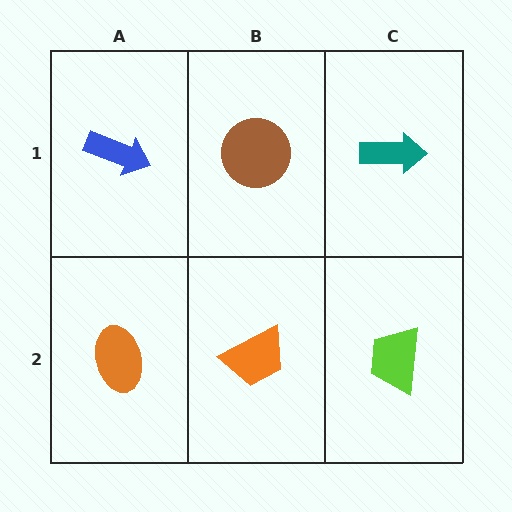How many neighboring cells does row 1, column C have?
2.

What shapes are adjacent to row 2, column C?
A teal arrow (row 1, column C), an orange trapezoid (row 2, column B).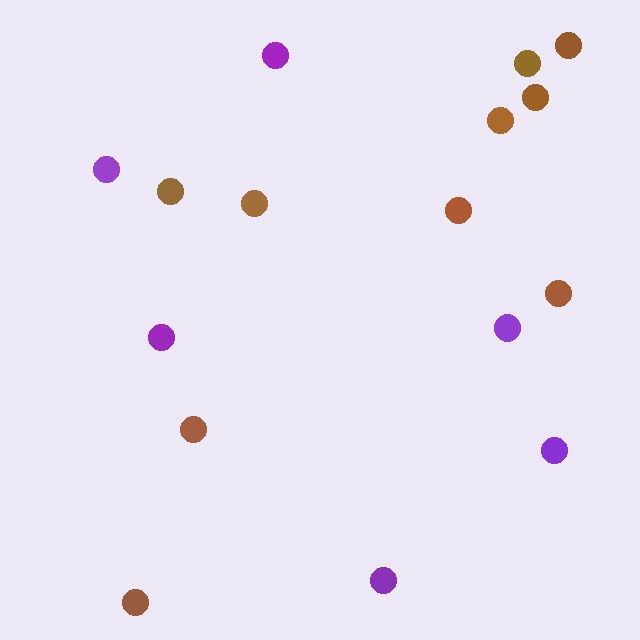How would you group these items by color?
There are 2 groups: one group of brown circles (10) and one group of purple circles (6).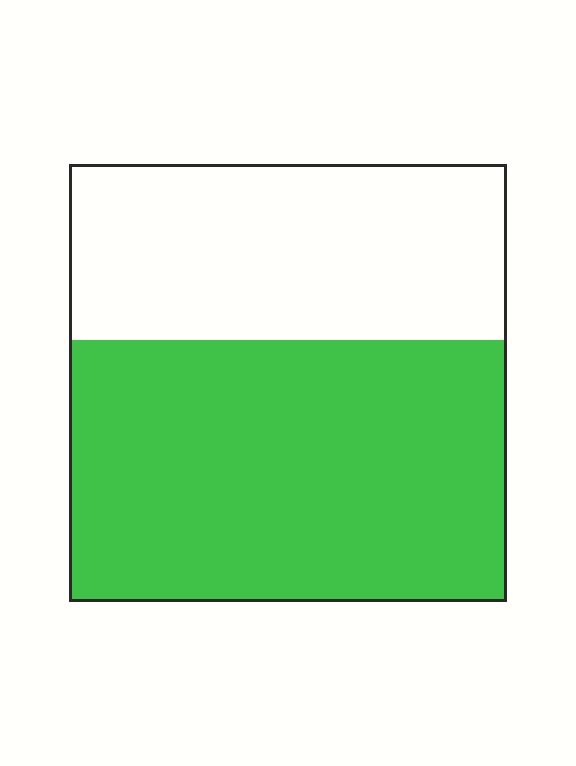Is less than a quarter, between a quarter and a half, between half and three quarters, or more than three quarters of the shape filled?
Between half and three quarters.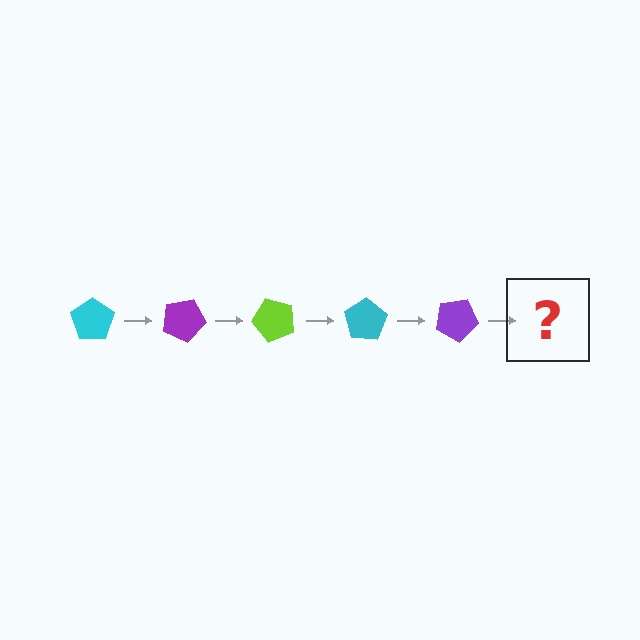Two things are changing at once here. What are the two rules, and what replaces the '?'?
The two rules are that it rotates 25 degrees each step and the color cycles through cyan, purple, and lime. The '?' should be a lime pentagon, rotated 125 degrees from the start.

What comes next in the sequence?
The next element should be a lime pentagon, rotated 125 degrees from the start.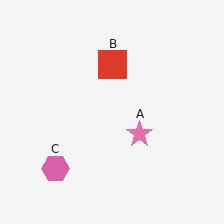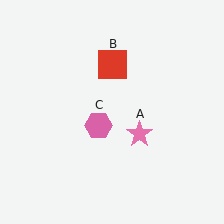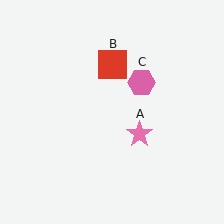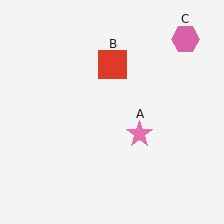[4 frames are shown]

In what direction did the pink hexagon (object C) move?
The pink hexagon (object C) moved up and to the right.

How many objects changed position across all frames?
1 object changed position: pink hexagon (object C).